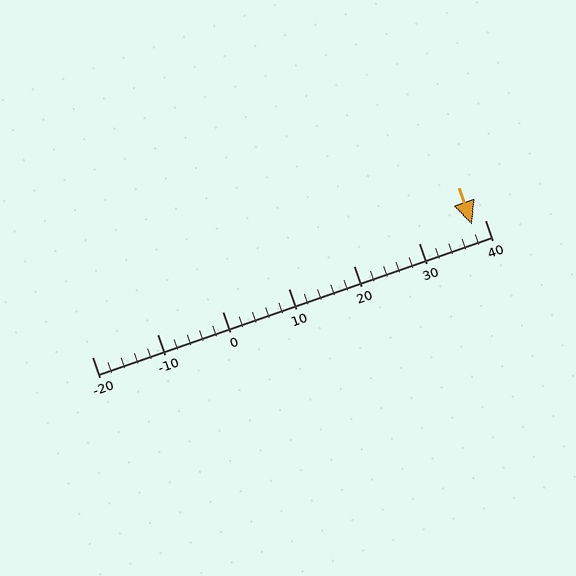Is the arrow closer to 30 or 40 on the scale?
The arrow is closer to 40.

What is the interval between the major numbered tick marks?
The major tick marks are spaced 10 units apart.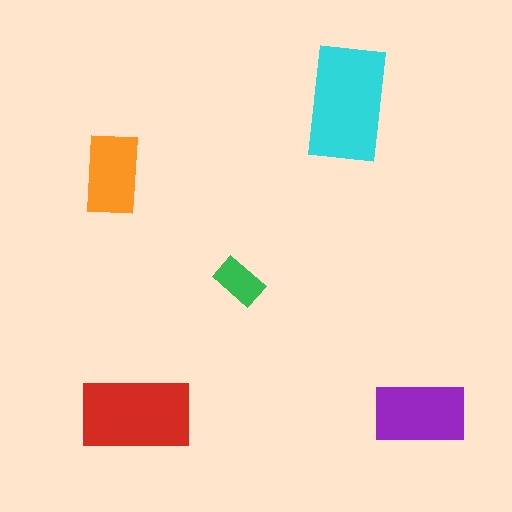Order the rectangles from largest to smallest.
the cyan one, the red one, the purple one, the orange one, the green one.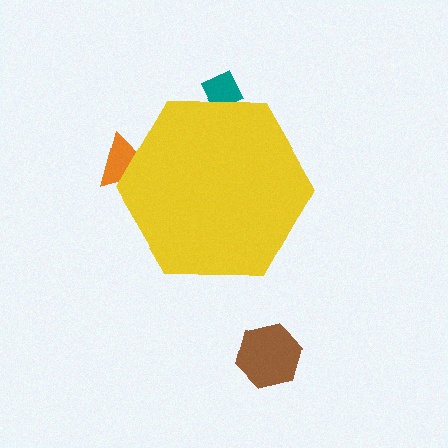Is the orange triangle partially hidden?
Yes, the orange triangle is partially hidden behind the yellow hexagon.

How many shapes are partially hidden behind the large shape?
2 shapes are partially hidden.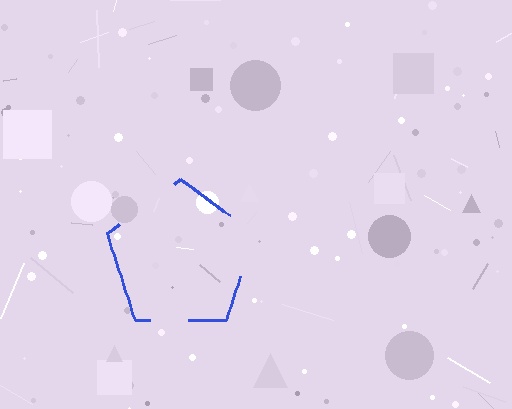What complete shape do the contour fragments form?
The contour fragments form a pentagon.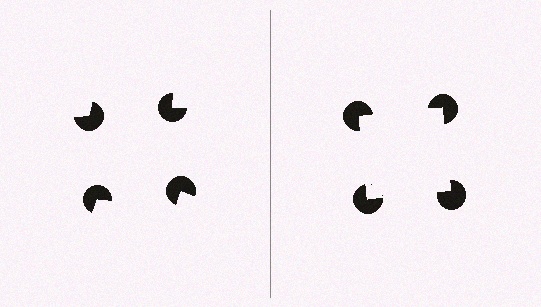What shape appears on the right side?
An illusory square.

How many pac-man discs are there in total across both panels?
8 — 4 on each side.